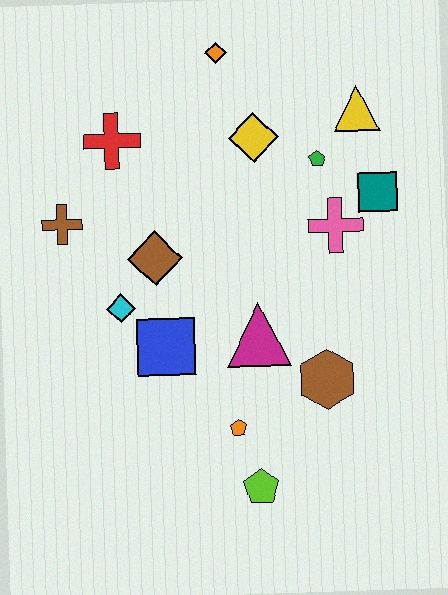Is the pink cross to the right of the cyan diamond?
Yes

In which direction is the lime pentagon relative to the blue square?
The lime pentagon is below the blue square.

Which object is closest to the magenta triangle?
The brown hexagon is closest to the magenta triangle.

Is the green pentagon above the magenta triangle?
Yes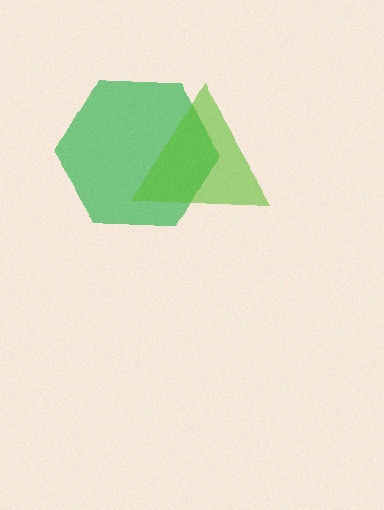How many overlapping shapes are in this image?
There are 2 overlapping shapes in the image.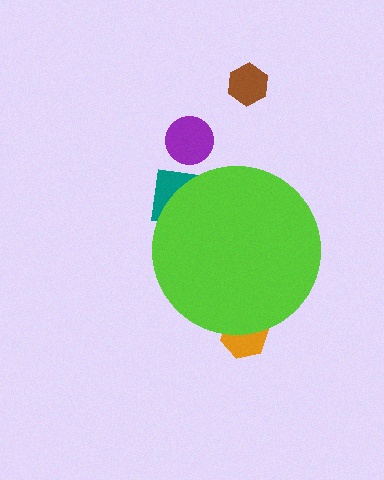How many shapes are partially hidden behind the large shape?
2 shapes are partially hidden.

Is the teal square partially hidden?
Yes, the teal square is partially hidden behind the lime circle.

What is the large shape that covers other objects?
A lime circle.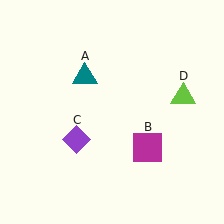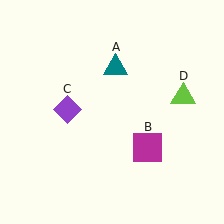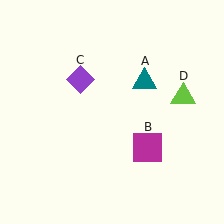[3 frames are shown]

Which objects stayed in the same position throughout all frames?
Magenta square (object B) and lime triangle (object D) remained stationary.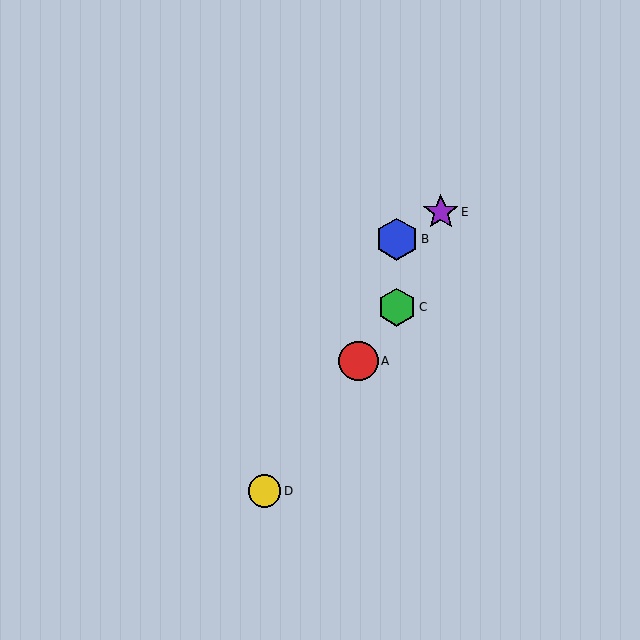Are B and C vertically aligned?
Yes, both are at x≈397.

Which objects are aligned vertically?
Objects B, C are aligned vertically.